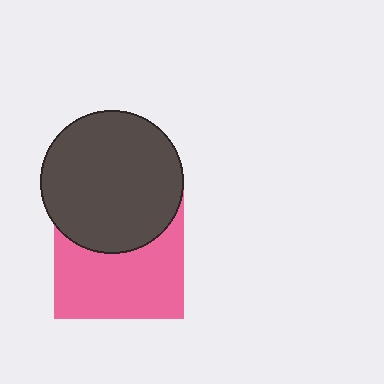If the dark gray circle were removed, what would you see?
You would see the complete pink square.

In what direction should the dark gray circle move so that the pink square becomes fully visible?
The dark gray circle should move up. That is the shortest direction to clear the overlap and leave the pink square fully visible.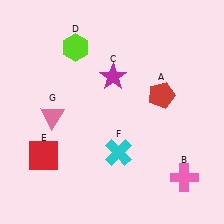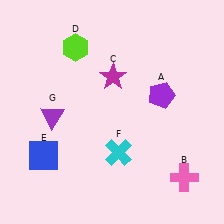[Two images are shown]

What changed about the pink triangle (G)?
In Image 1, G is pink. In Image 2, it changed to purple.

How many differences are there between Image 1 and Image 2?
There are 3 differences between the two images.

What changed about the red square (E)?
In Image 1, E is red. In Image 2, it changed to blue.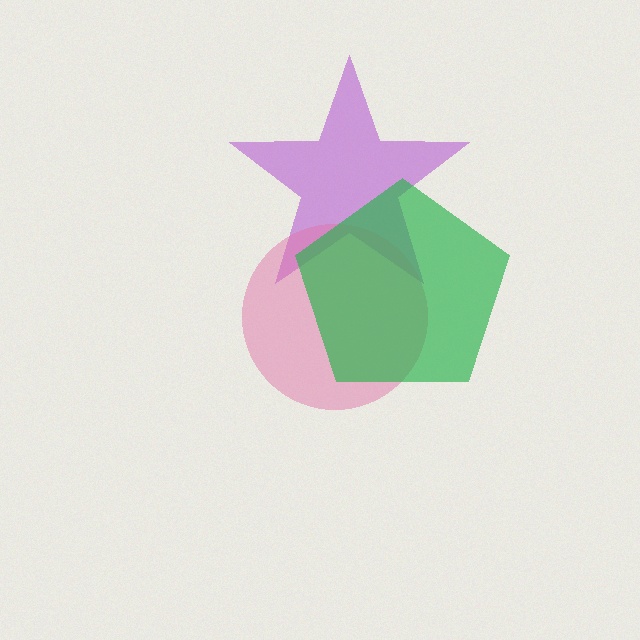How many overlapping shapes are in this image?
There are 3 overlapping shapes in the image.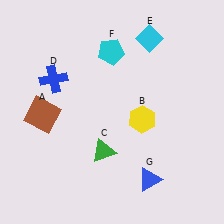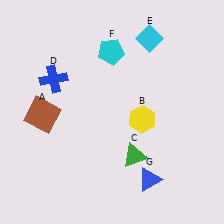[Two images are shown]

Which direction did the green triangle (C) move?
The green triangle (C) moved right.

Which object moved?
The green triangle (C) moved right.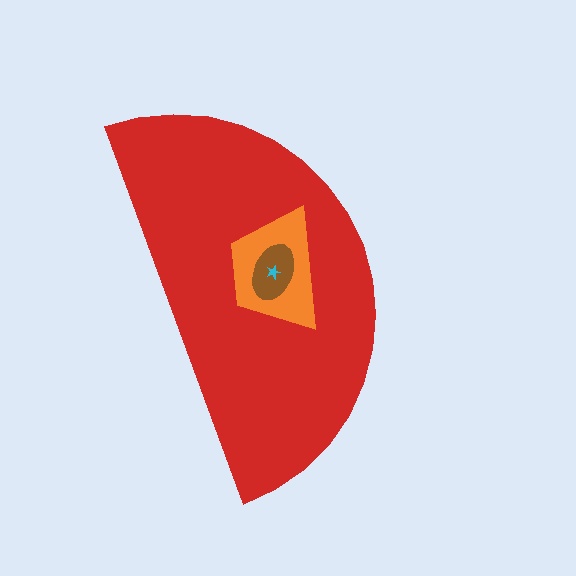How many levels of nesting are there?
4.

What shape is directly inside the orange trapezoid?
The brown ellipse.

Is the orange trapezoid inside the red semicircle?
Yes.